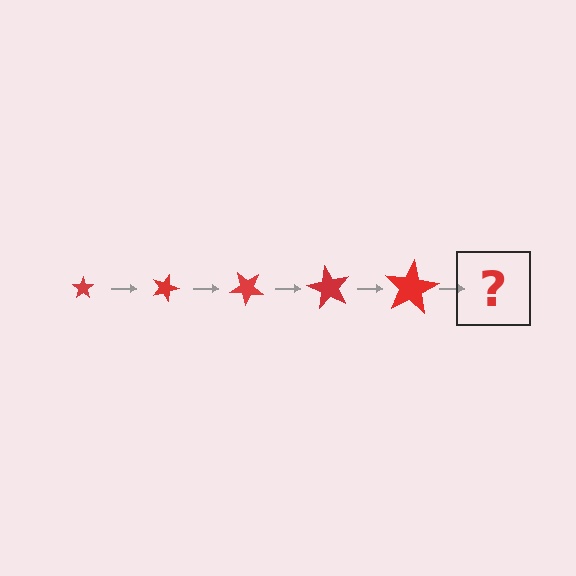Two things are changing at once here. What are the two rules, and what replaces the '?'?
The two rules are that the star grows larger each step and it rotates 20 degrees each step. The '?' should be a star, larger than the previous one and rotated 100 degrees from the start.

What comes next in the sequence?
The next element should be a star, larger than the previous one and rotated 100 degrees from the start.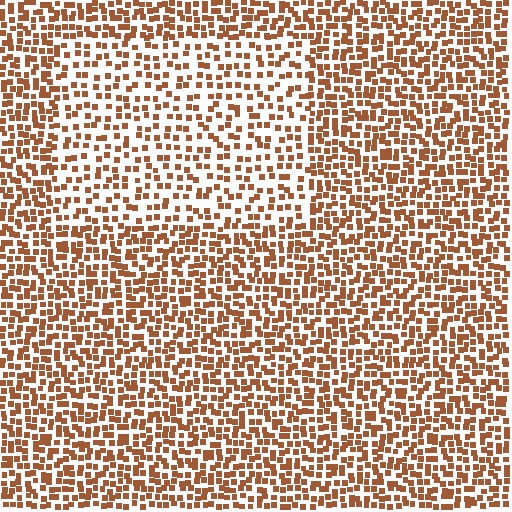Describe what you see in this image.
The image contains small brown elements arranged at two different densities. A rectangle-shaped region is visible where the elements are less densely packed than the surrounding area.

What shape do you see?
I see a rectangle.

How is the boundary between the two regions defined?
The boundary is defined by a change in element density (approximately 1.7x ratio). All elements are the same color, size, and shape.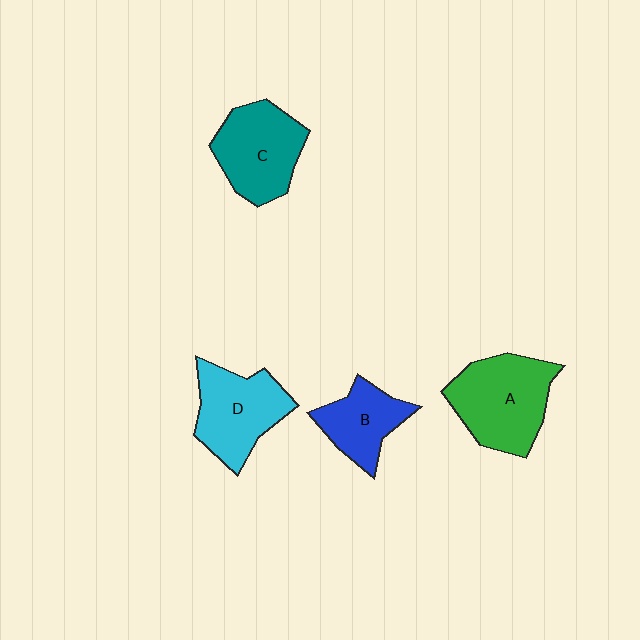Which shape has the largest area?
Shape A (green).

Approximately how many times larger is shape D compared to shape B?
Approximately 1.4 times.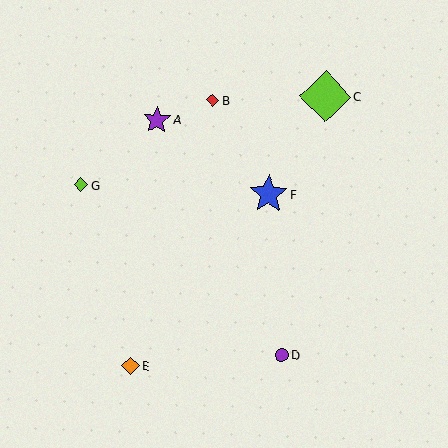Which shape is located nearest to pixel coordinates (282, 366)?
The purple circle (labeled D) at (282, 355) is nearest to that location.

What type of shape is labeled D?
Shape D is a purple circle.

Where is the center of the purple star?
The center of the purple star is at (157, 120).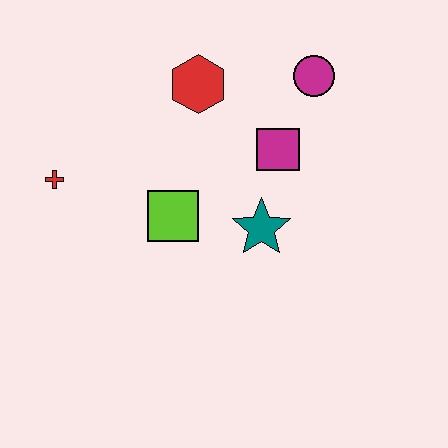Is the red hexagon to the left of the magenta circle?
Yes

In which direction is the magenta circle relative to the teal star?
The magenta circle is above the teal star.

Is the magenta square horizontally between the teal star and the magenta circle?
Yes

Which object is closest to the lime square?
The teal star is closest to the lime square.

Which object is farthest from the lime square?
The magenta circle is farthest from the lime square.